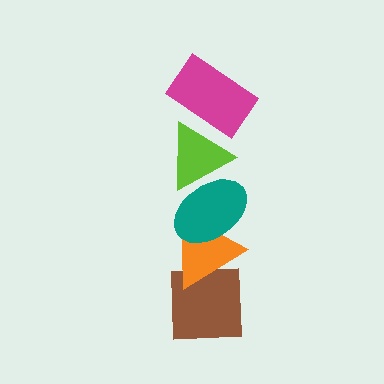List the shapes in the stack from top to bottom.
From top to bottom: the magenta rectangle, the lime triangle, the teal ellipse, the orange triangle, the brown square.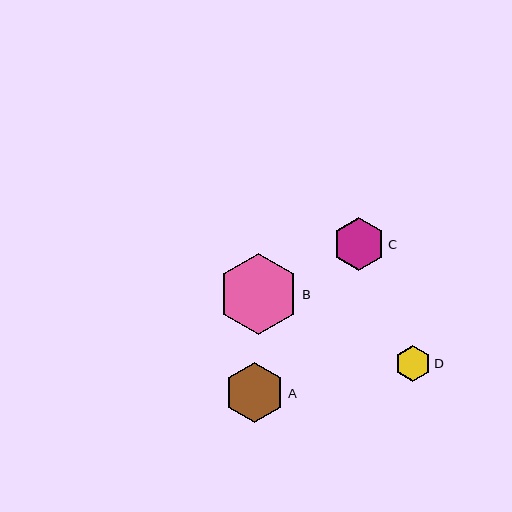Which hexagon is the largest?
Hexagon B is the largest with a size of approximately 81 pixels.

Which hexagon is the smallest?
Hexagon D is the smallest with a size of approximately 36 pixels.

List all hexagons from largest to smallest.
From largest to smallest: B, A, C, D.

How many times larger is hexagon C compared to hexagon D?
Hexagon C is approximately 1.5 times the size of hexagon D.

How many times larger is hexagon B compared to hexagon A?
Hexagon B is approximately 1.3 times the size of hexagon A.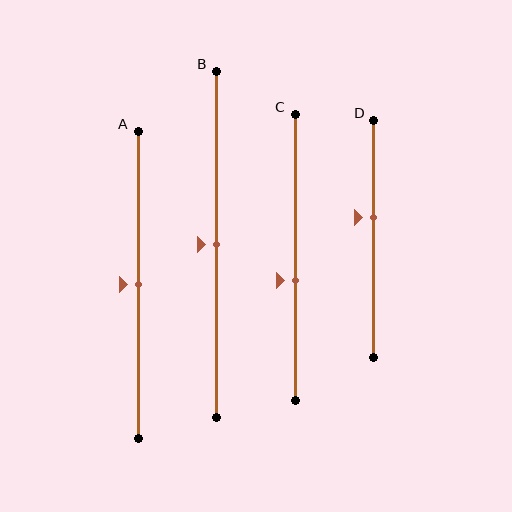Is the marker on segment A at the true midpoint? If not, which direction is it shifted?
Yes, the marker on segment A is at the true midpoint.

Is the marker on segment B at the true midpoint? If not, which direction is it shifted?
Yes, the marker on segment B is at the true midpoint.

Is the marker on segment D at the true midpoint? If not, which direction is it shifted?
No, the marker on segment D is shifted upward by about 9% of the segment length.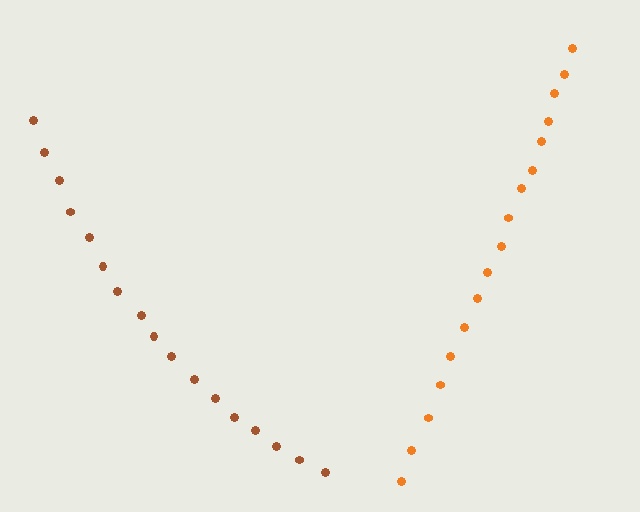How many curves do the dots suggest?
There are 2 distinct paths.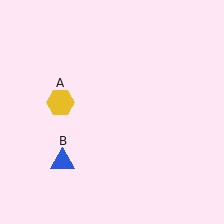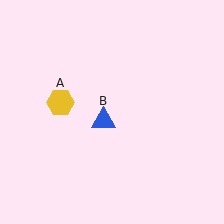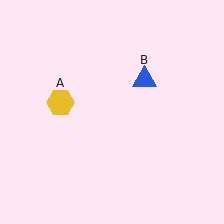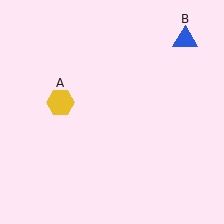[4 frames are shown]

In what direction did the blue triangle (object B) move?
The blue triangle (object B) moved up and to the right.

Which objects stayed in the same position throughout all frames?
Yellow hexagon (object A) remained stationary.